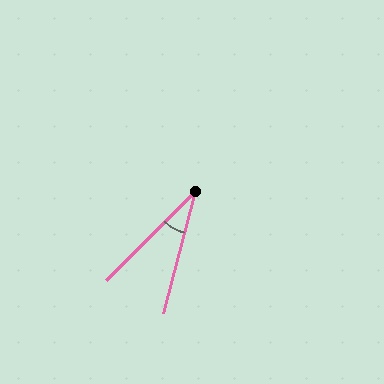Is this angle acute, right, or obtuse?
It is acute.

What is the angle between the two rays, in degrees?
Approximately 31 degrees.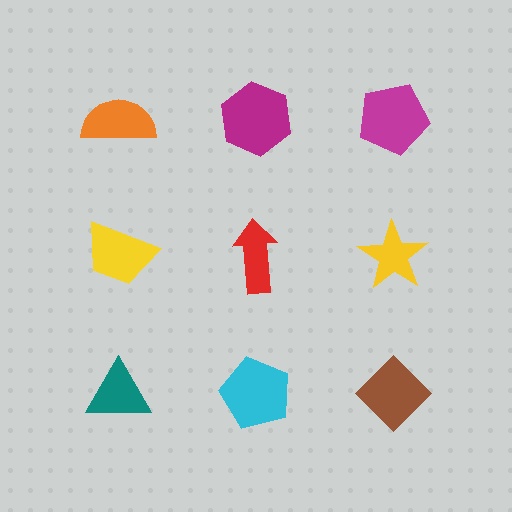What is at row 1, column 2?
A magenta hexagon.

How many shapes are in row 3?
3 shapes.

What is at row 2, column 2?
A red arrow.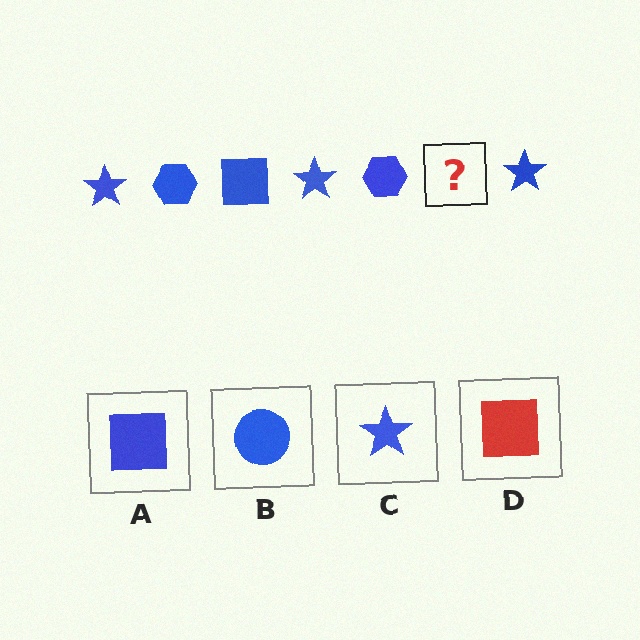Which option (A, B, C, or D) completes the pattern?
A.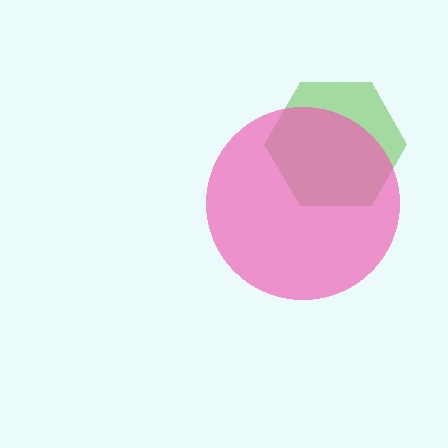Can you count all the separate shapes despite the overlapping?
Yes, there are 2 separate shapes.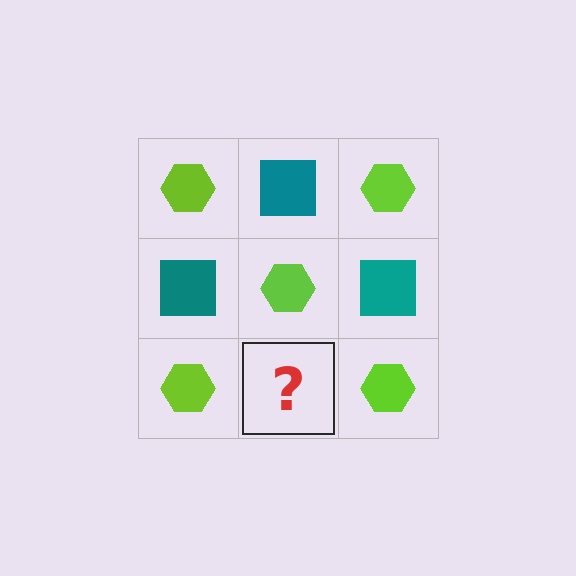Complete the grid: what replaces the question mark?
The question mark should be replaced with a teal square.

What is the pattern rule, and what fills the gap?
The rule is that it alternates lime hexagon and teal square in a checkerboard pattern. The gap should be filled with a teal square.